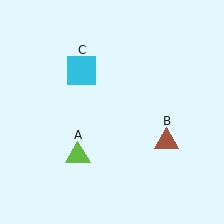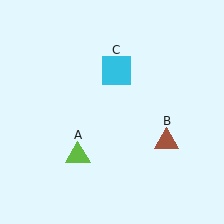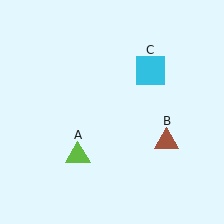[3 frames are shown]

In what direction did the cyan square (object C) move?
The cyan square (object C) moved right.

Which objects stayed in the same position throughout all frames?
Lime triangle (object A) and brown triangle (object B) remained stationary.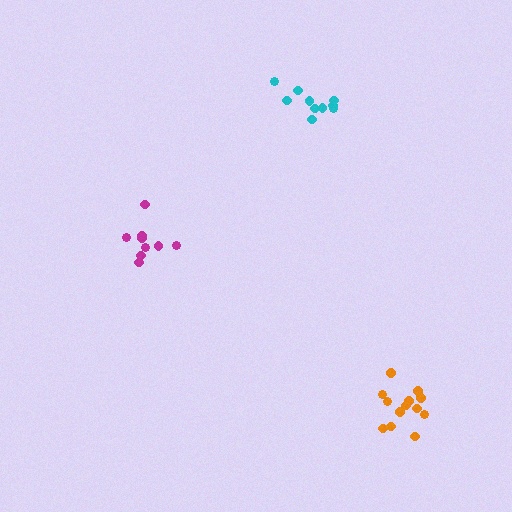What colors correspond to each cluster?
The clusters are colored: magenta, orange, cyan.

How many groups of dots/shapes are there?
There are 3 groups.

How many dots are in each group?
Group 1: 9 dots, Group 2: 13 dots, Group 3: 10 dots (32 total).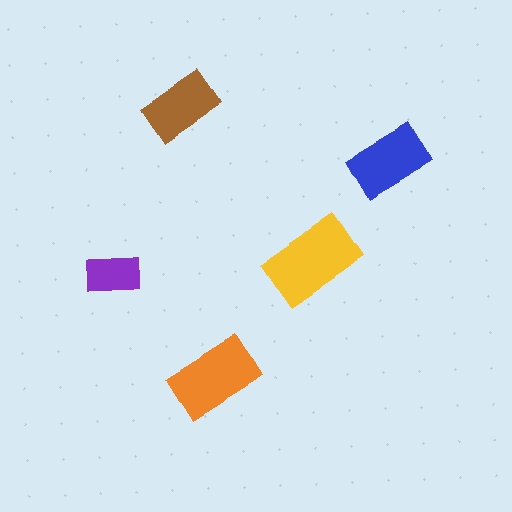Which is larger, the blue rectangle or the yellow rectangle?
The yellow one.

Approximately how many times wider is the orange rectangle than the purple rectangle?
About 1.5 times wider.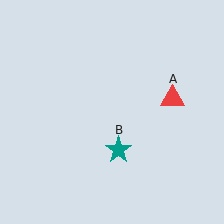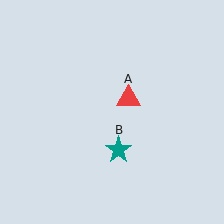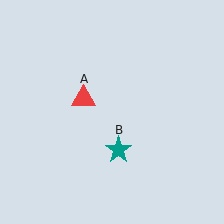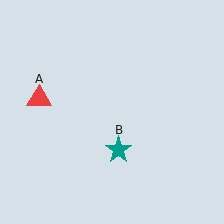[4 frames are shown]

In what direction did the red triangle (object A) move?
The red triangle (object A) moved left.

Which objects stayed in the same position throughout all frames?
Teal star (object B) remained stationary.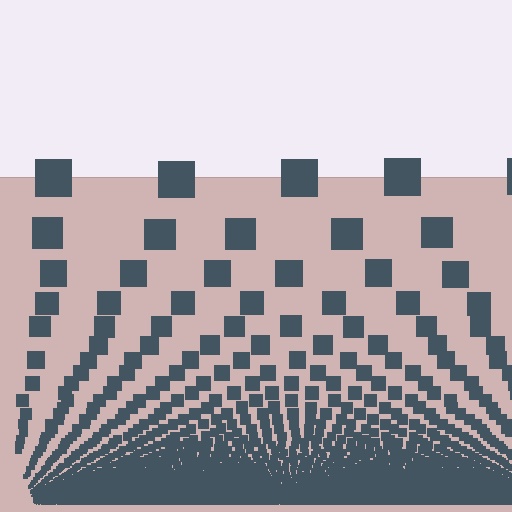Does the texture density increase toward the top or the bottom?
Density increases toward the bottom.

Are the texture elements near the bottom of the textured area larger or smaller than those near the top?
Smaller. The gradient is inverted — elements near the bottom are smaller and denser.